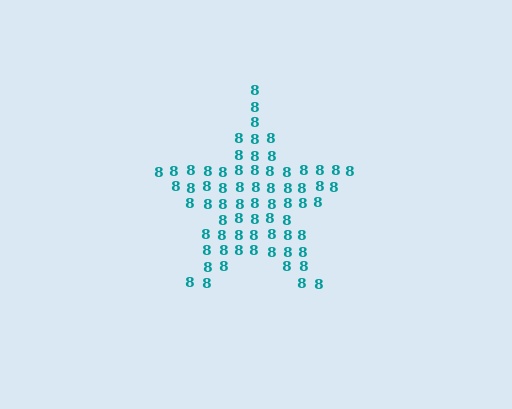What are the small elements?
The small elements are digit 8's.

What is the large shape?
The large shape is a star.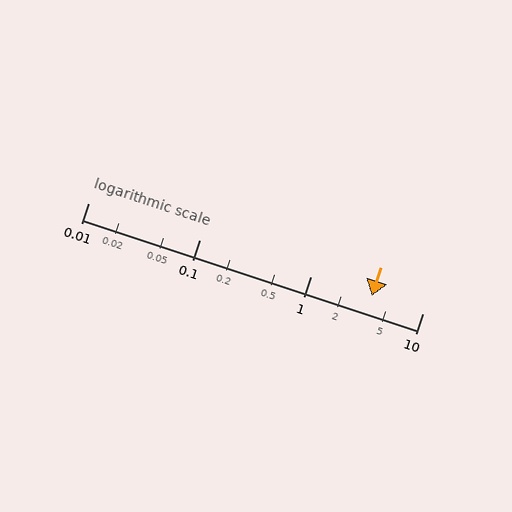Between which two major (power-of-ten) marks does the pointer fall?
The pointer is between 1 and 10.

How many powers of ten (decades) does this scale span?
The scale spans 3 decades, from 0.01 to 10.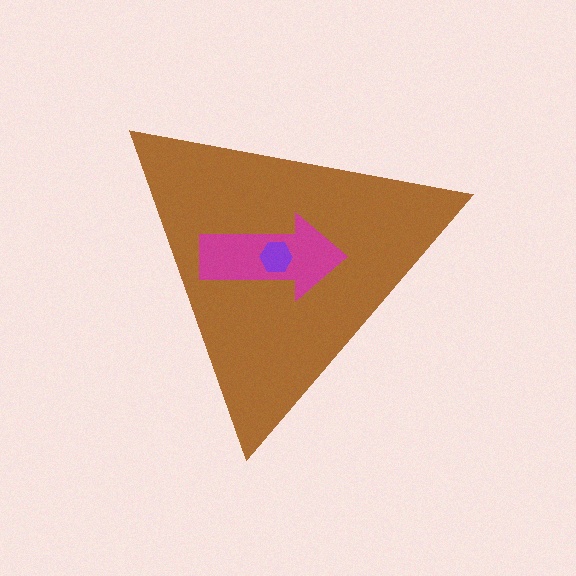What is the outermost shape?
The brown triangle.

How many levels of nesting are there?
3.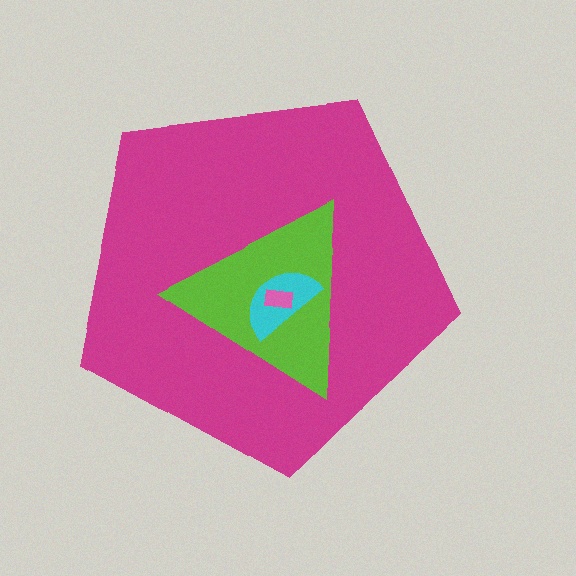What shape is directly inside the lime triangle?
The cyan semicircle.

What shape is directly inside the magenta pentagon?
The lime triangle.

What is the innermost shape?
The pink rectangle.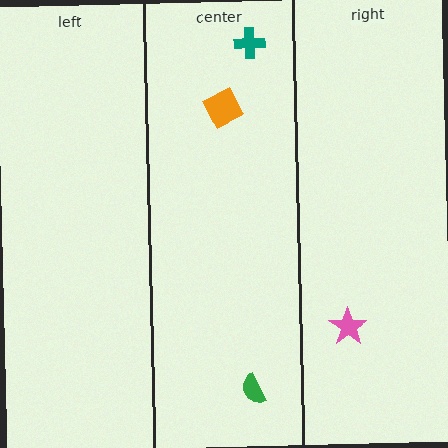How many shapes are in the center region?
3.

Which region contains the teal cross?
The center region.